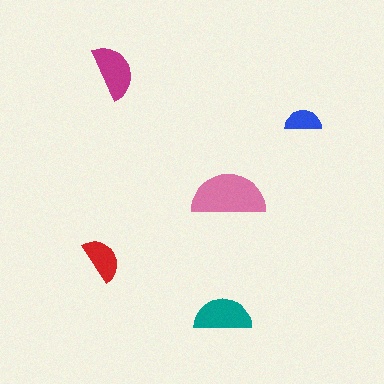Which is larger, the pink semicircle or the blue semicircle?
The pink one.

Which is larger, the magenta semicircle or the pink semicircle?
The pink one.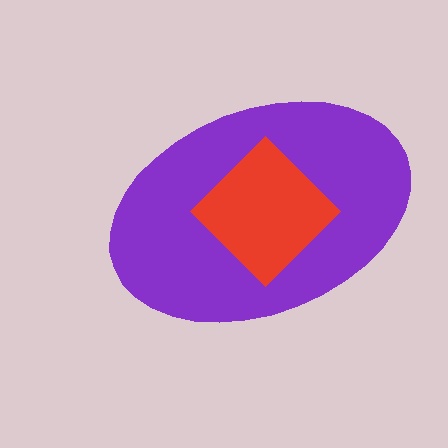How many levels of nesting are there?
2.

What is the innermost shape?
The red diamond.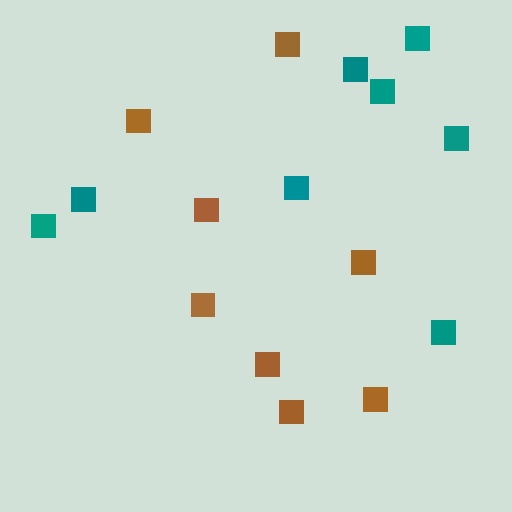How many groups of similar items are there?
There are 2 groups: one group of brown squares (8) and one group of teal squares (8).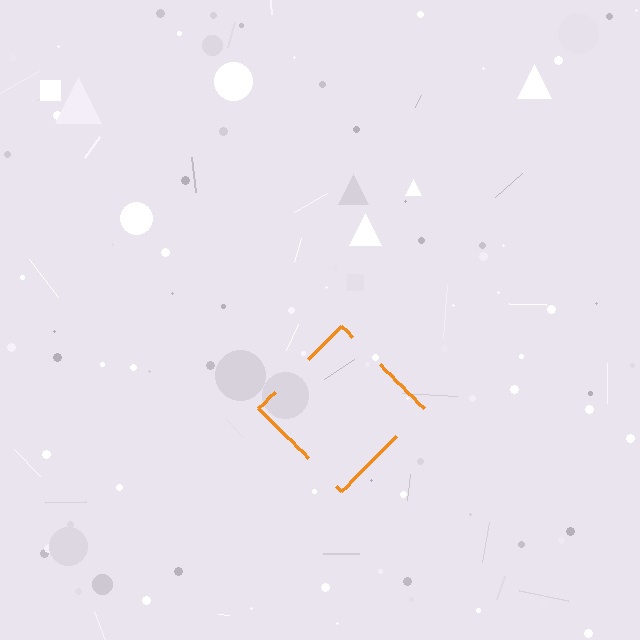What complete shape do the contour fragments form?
The contour fragments form a diamond.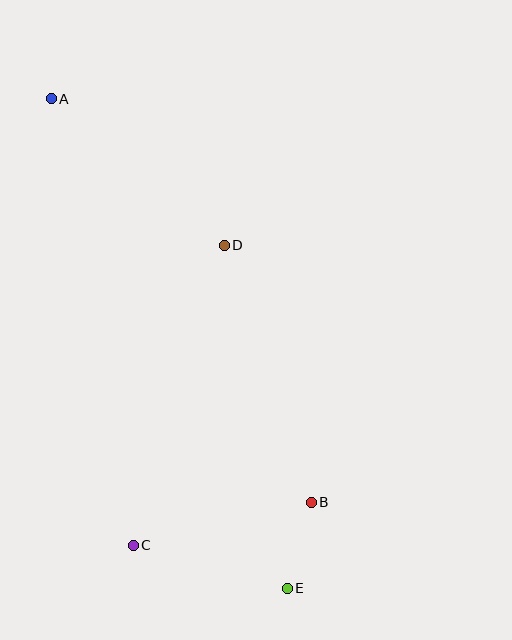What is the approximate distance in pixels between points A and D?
The distance between A and D is approximately 227 pixels.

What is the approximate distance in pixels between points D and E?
The distance between D and E is approximately 348 pixels.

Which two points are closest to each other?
Points B and E are closest to each other.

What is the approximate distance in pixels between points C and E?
The distance between C and E is approximately 160 pixels.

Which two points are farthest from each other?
Points A and E are farthest from each other.